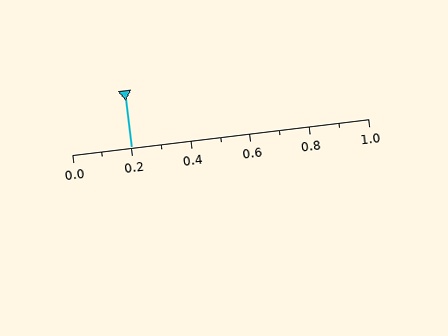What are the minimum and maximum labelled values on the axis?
The axis runs from 0.0 to 1.0.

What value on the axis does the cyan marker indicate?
The marker indicates approximately 0.2.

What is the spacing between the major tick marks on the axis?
The major ticks are spaced 0.2 apart.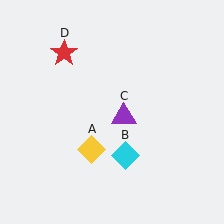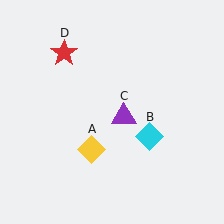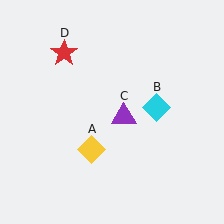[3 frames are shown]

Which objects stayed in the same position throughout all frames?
Yellow diamond (object A) and purple triangle (object C) and red star (object D) remained stationary.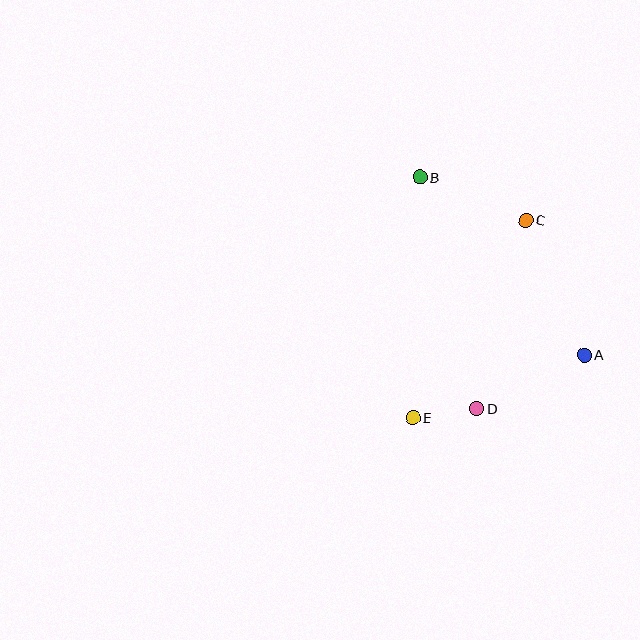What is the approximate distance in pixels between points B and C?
The distance between B and C is approximately 114 pixels.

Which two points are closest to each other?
Points D and E are closest to each other.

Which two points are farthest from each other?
Points A and B are farthest from each other.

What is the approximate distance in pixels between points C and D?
The distance between C and D is approximately 195 pixels.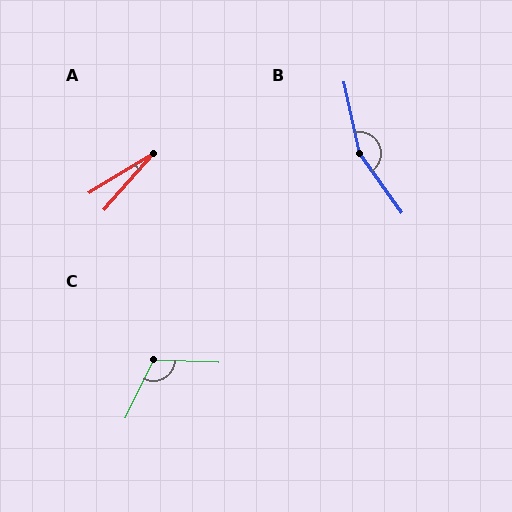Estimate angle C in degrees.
Approximately 114 degrees.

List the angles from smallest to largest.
A (18°), C (114°), B (157°).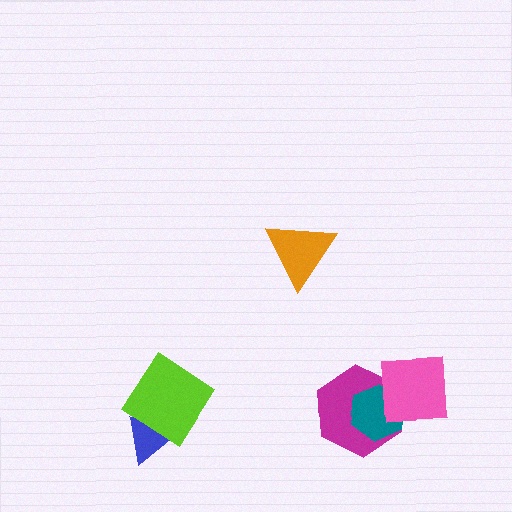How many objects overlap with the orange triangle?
0 objects overlap with the orange triangle.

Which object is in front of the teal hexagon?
The pink square is in front of the teal hexagon.